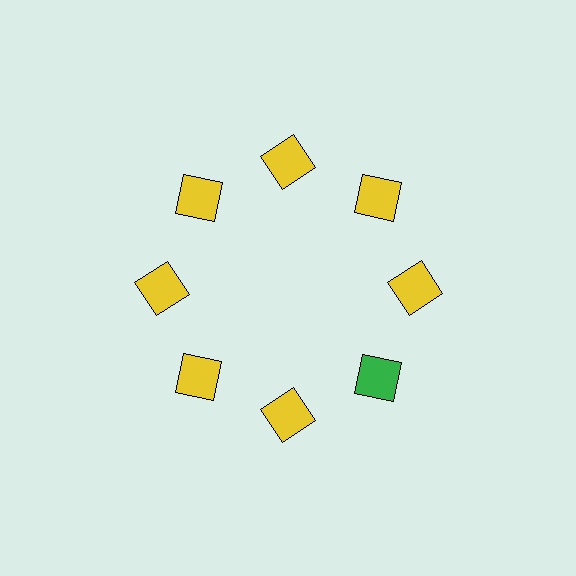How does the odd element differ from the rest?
It has a different color: green instead of yellow.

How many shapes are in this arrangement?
There are 8 shapes arranged in a ring pattern.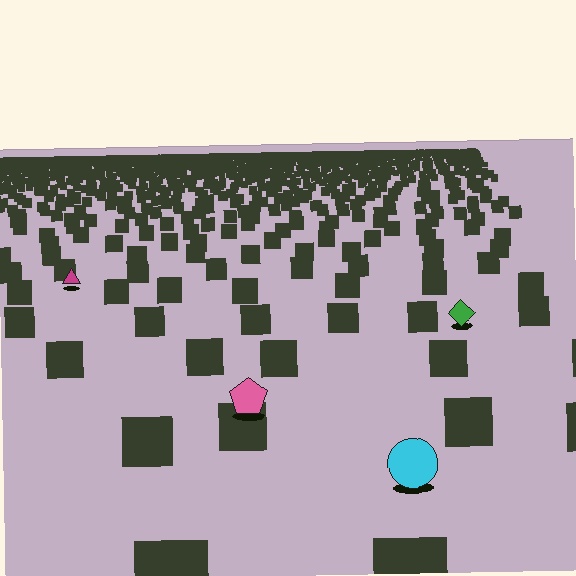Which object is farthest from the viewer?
The magenta triangle is farthest from the viewer. It appears smaller and the ground texture around it is denser.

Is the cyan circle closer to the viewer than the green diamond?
Yes. The cyan circle is closer — you can tell from the texture gradient: the ground texture is coarser near it.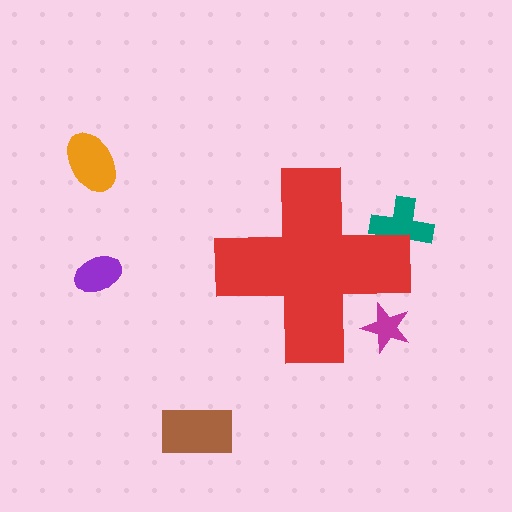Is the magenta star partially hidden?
Yes, the magenta star is partially hidden behind the red cross.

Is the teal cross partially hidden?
Yes, the teal cross is partially hidden behind the red cross.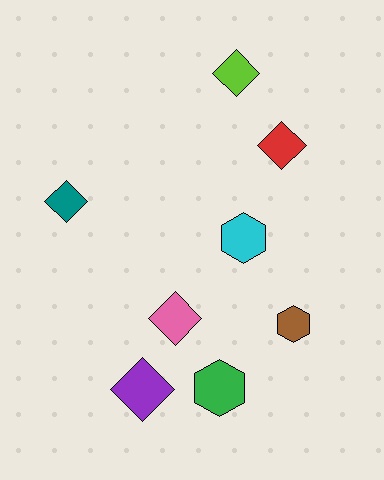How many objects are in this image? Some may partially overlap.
There are 8 objects.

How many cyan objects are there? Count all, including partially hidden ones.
There is 1 cyan object.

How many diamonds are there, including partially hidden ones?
There are 5 diamonds.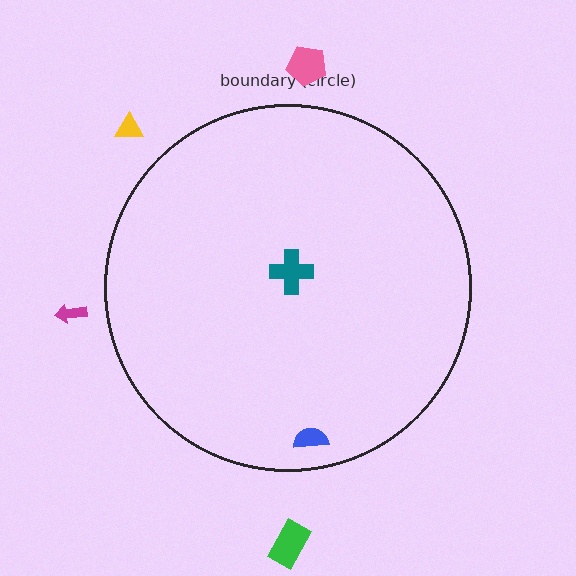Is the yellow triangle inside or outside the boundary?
Outside.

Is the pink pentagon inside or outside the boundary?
Outside.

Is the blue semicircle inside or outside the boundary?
Inside.